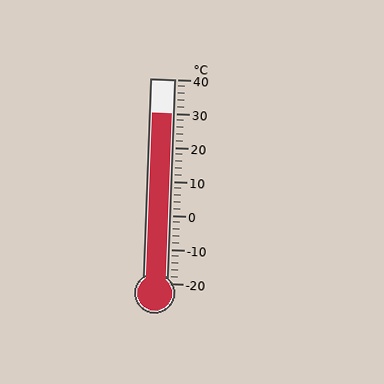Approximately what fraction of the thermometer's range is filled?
The thermometer is filled to approximately 85% of its range.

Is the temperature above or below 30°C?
The temperature is at 30°C.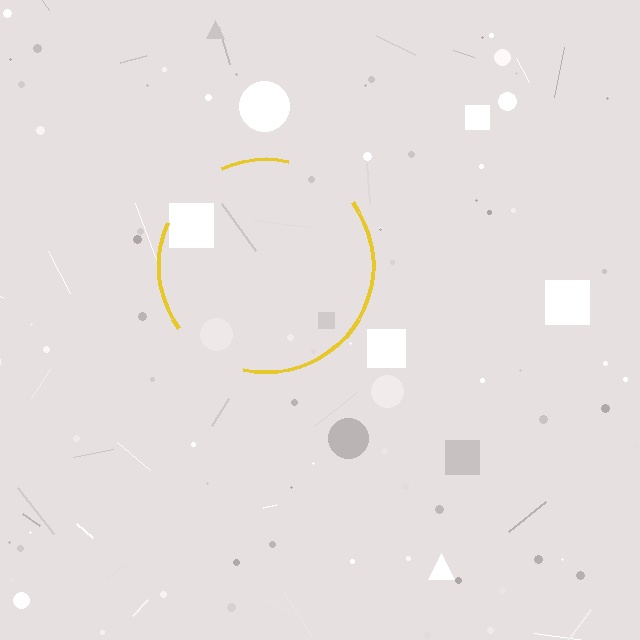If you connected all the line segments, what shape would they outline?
They would outline a circle.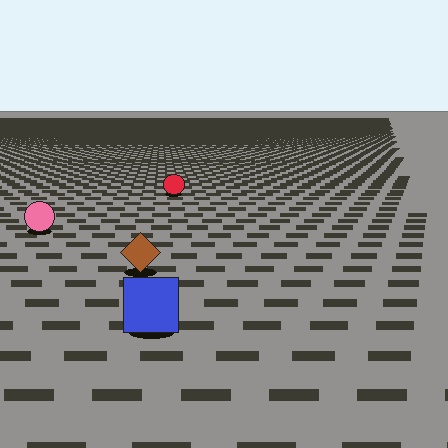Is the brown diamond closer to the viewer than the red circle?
Yes. The brown diamond is closer — you can tell from the texture gradient: the ground texture is coarser near it.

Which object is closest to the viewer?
The blue square is closest. The texture marks near it are larger and more spread out.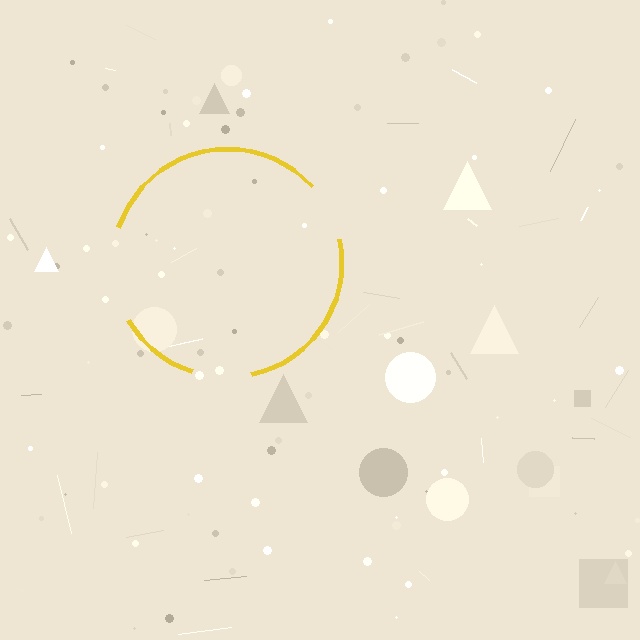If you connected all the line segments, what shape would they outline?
They would outline a circle.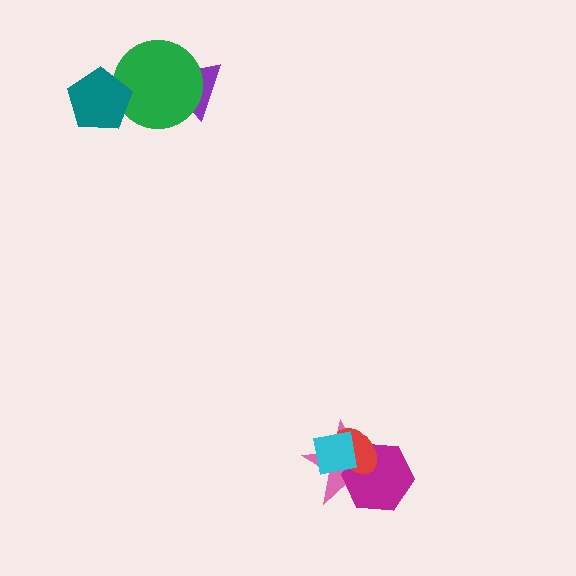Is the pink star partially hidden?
Yes, it is partially covered by another shape.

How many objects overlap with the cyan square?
3 objects overlap with the cyan square.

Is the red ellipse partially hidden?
Yes, it is partially covered by another shape.